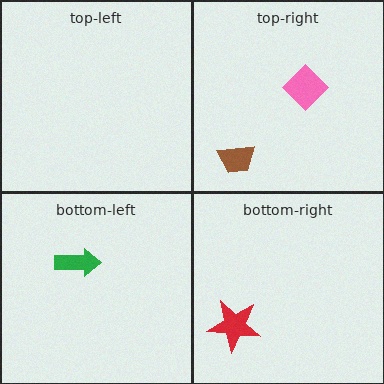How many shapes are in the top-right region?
2.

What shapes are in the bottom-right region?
The red star.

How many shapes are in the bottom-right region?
1.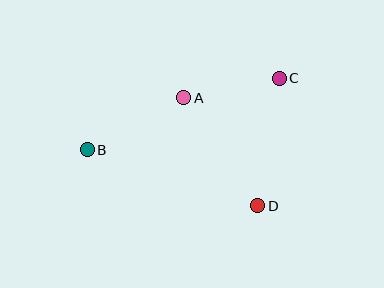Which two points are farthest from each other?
Points B and C are farthest from each other.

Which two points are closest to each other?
Points A and C are closest to each other.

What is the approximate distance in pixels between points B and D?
The distance between B and D is approximately 179 pixels.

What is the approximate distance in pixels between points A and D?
The distance between A and D is approximately 131 pixels.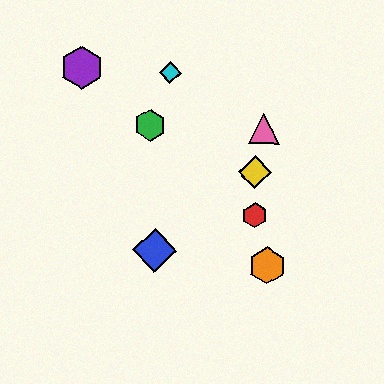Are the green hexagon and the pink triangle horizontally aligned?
Yes, both are at y≈125.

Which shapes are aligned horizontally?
The green hexagon, the pink triangle are aligned horizontally.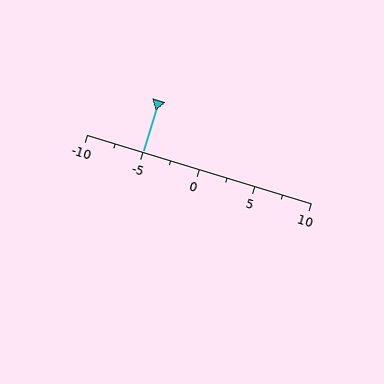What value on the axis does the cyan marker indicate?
The marker indicates approximately -5.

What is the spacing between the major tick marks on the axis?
The major ticks are spaced 5 apart.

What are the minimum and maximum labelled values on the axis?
The axis runs from -10 to 10.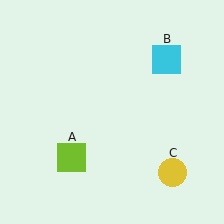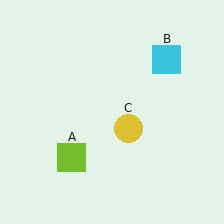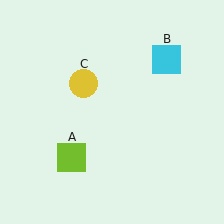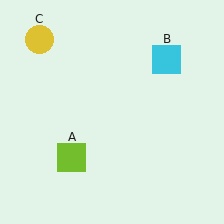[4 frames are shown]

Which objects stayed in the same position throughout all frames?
Lime square (object A) and cyan square (object B) remained stationary.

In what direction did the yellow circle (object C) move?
The yellow circle (object C) moved up and to the left.